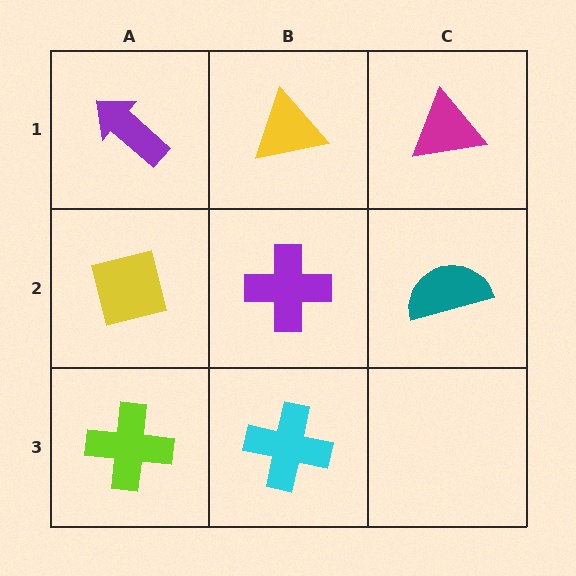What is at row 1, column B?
A yellow triangle.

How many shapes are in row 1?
3 shapes.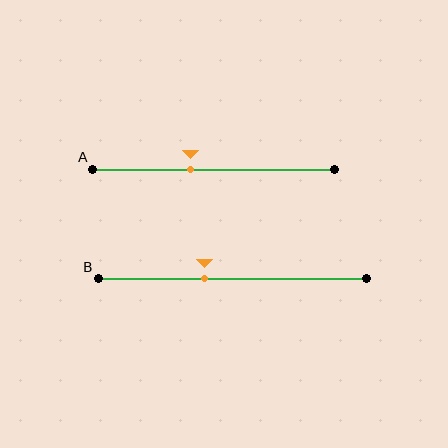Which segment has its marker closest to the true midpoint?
Segment A has its marker closest to the true midpoint.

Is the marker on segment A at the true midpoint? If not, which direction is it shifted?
No, the marker on segment A is shifted to the left by about 10% of the segment length.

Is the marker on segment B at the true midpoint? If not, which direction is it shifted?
No, the marker on segment B is shifted to the left by about 10% of the segment length.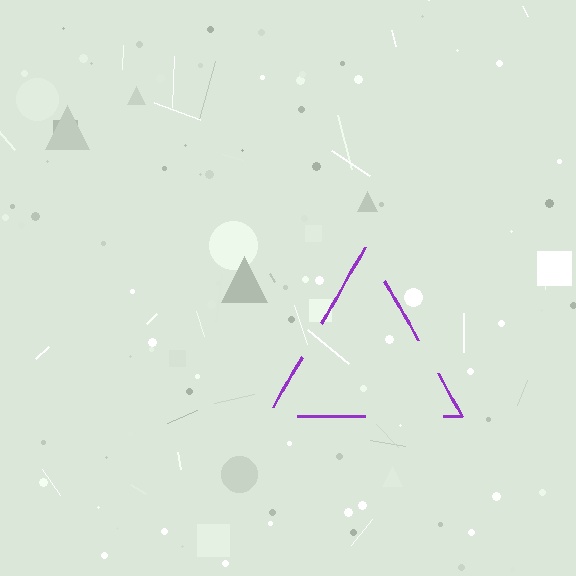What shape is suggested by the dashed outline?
The dashed outline suggests a triangle.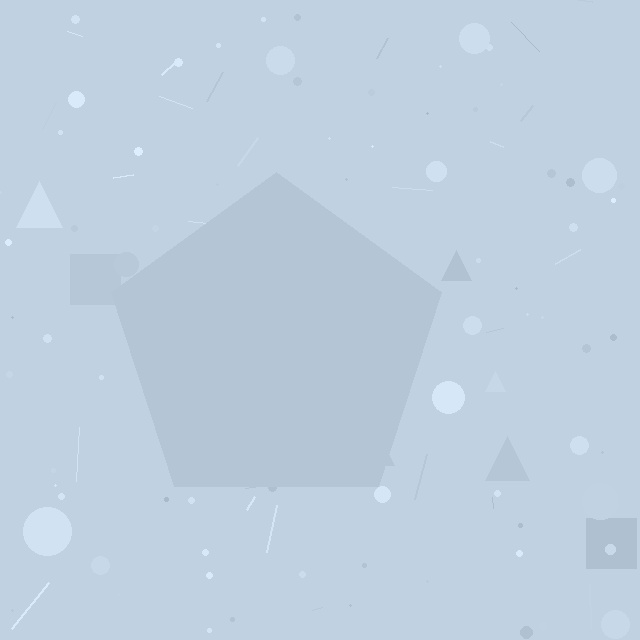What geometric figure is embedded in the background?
A pentagon is embedded in the background.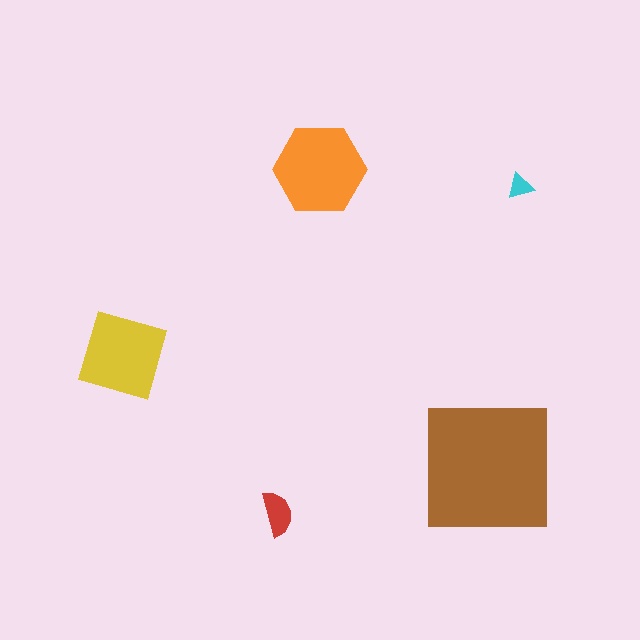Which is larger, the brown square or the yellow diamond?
The brown square.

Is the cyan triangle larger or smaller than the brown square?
Smaller.